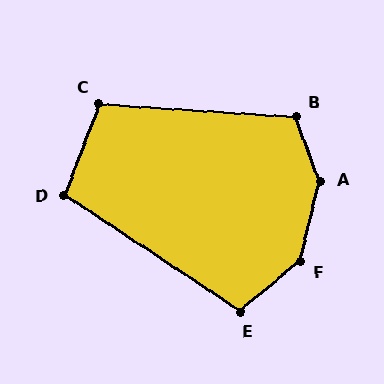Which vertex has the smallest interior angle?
D, at approximately 102 degrees.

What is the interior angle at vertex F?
Approximately 144 degrees (obtuse).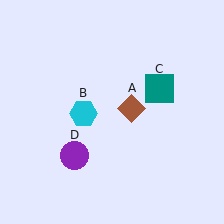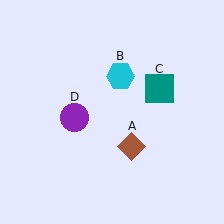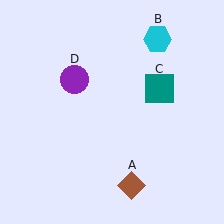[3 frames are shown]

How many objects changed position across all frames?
3 objects changed position: brown diamond (object A), cyan hexagon (object B), purple circle (object D).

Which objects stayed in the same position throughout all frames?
Teal square (object C) remained stationary.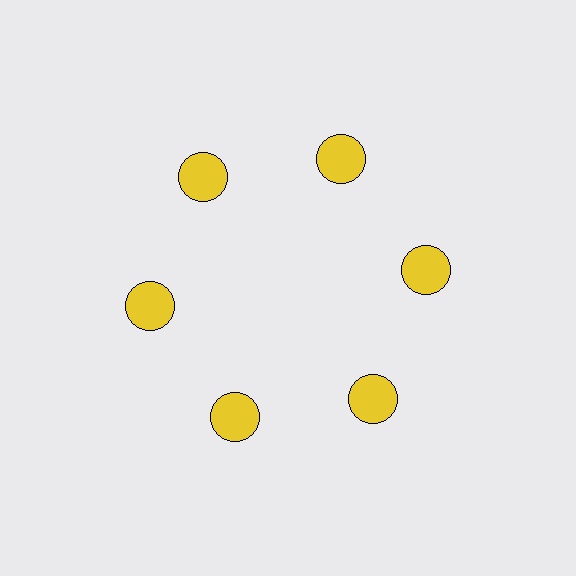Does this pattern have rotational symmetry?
Yes, this pattern has 6-fold rotational symmetry. It looks the same after rotating 60 degrees around the center.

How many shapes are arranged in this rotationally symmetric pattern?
There are 6 shapes, arranged in 6 groups of 1.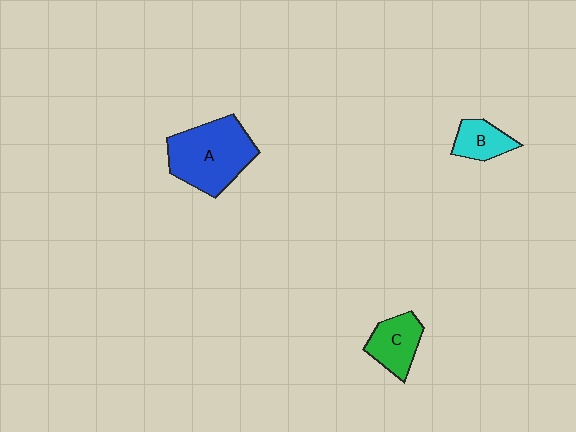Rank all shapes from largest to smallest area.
From largest to smallest: A (blue), C (green), B (cyan).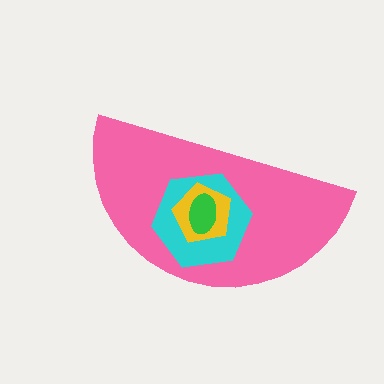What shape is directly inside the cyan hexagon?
The yellow pentagon.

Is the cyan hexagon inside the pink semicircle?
Yes.